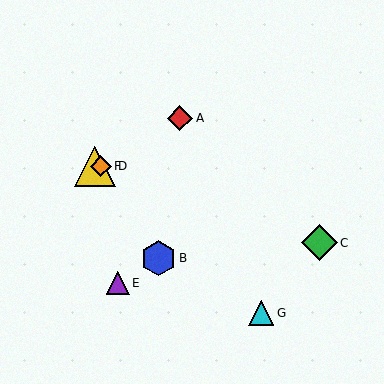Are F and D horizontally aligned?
Yes, both are at y≈166.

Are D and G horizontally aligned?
No, D is at y≈166 and G is at y≈313.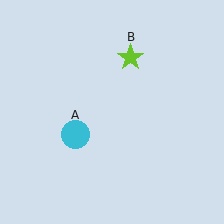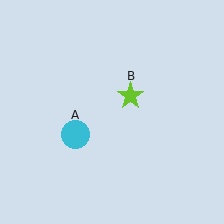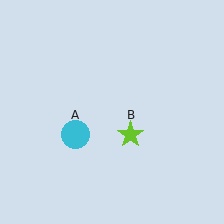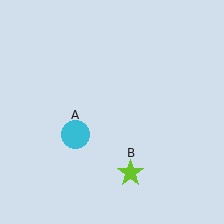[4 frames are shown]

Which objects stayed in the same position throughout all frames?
Cyan circle (object A) remained stationary.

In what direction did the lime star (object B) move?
The lime star (object B) moved down.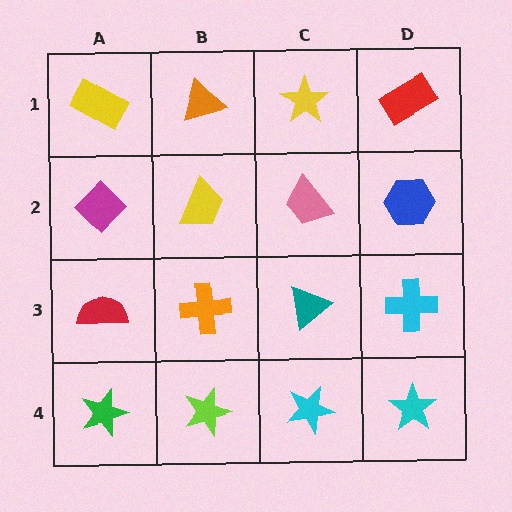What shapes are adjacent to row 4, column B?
An orange cross (row 3, column B), a green star (row 4, column A), a cyan star (row 4, column C).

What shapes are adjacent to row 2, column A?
A yellow rectangle (row 1, column A), a red semicircle (row 3, column A), a yellow trapezoid (row 2, column B).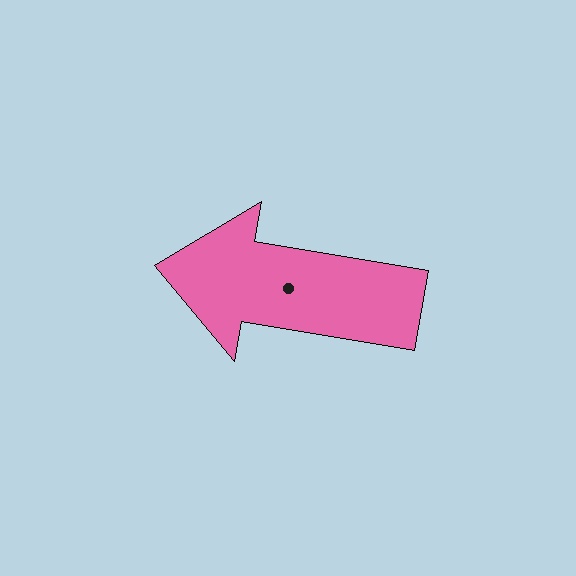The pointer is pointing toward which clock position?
Roughly 9 o'clock.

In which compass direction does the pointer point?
West.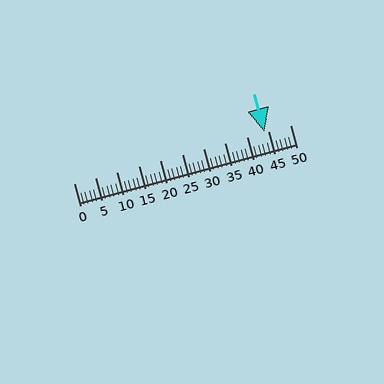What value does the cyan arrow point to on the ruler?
The cyan arrow points to approximately 44.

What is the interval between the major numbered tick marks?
The major tick marks are spaced 5 units apart.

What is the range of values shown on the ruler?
The ruler shows values from 0 to 50.